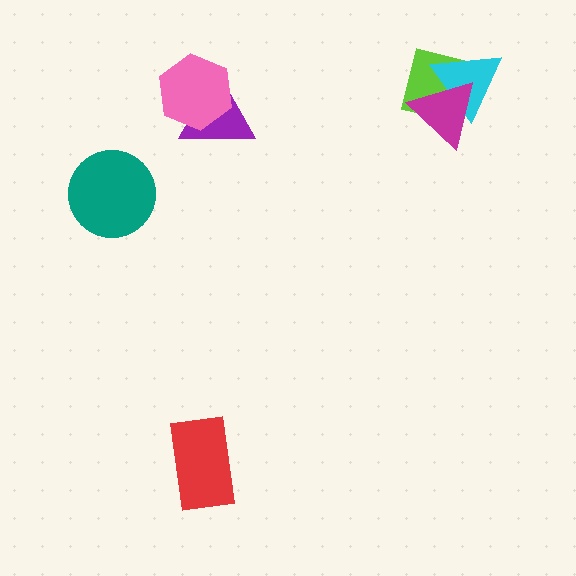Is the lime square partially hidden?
Yes, it is partially covered by another shape.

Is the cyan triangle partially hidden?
Yes, it is partially covered by another shape.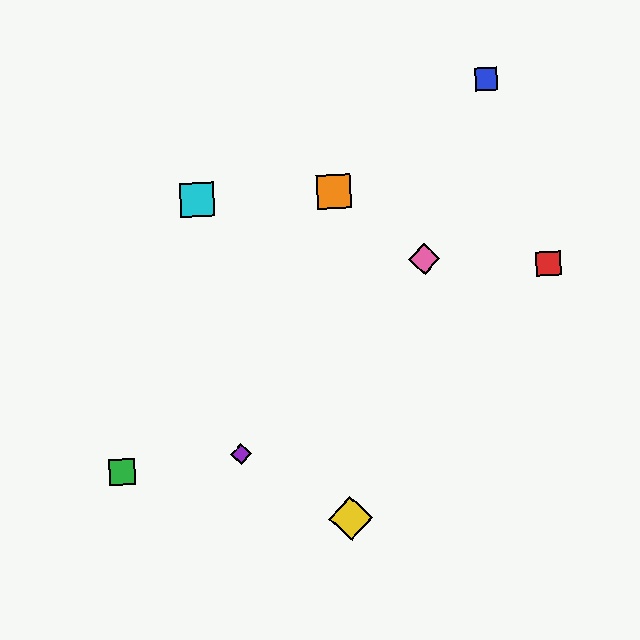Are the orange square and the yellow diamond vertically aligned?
Yes, both are at x≈334.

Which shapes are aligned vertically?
The yellow diamond, the orange square are aligned vertically.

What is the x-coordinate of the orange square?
The orange square is at x≈334.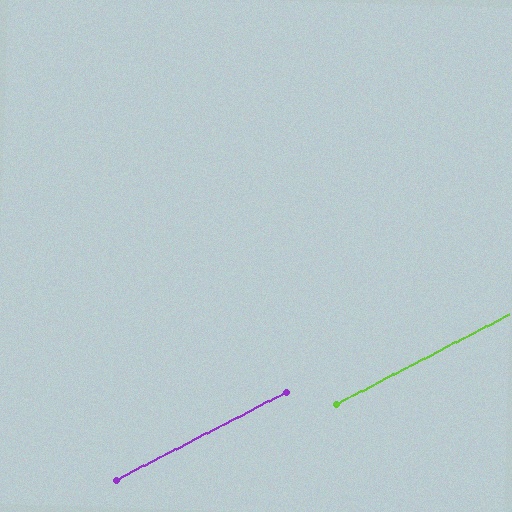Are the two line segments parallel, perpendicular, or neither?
Parallel — their directions differ by only 0.2°.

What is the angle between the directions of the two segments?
Approximately 0 degrees.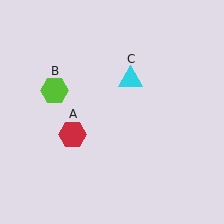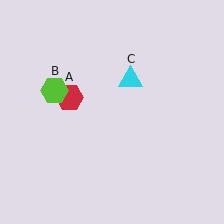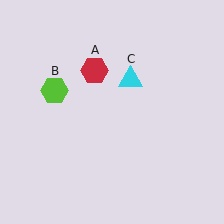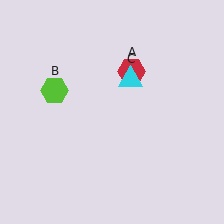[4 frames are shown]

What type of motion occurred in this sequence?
The red hexagon (object A) rotated clockwise around the center of the scene.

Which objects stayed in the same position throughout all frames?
Lime hexagon (object B) and cyan triangle (object C) remained stationary.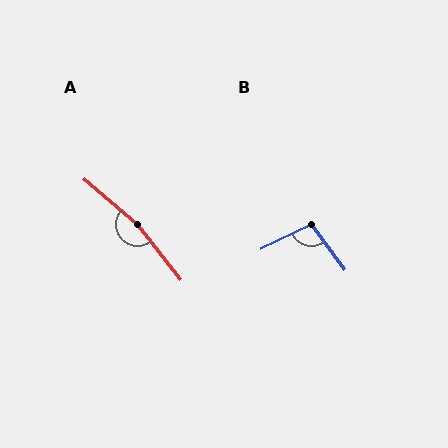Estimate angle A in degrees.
Approximately 169 degrees.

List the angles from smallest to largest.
B (100°), A (169°).